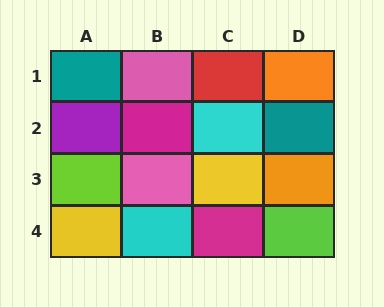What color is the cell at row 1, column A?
Teal.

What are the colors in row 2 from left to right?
Purple, magenta, cyan, teal.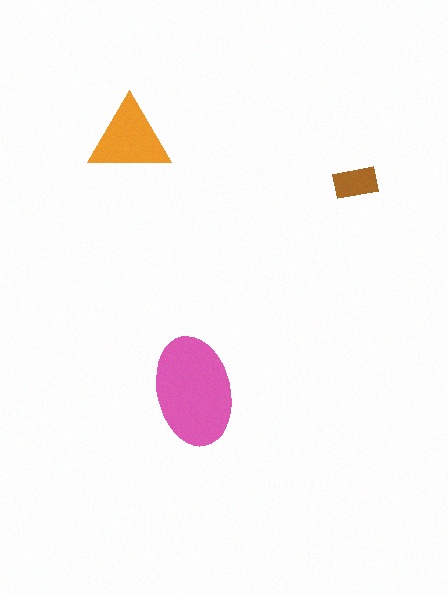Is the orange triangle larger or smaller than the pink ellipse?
Smaller.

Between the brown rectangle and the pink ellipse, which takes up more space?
The pink ellipse.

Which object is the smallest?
The brown rectangle.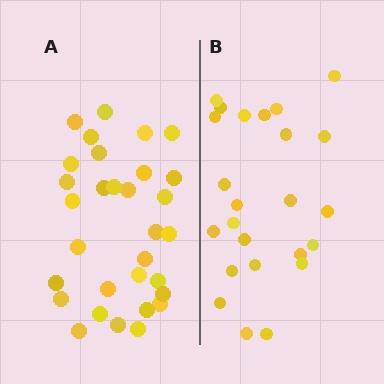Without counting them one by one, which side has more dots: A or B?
Region A (the left region) has more dots.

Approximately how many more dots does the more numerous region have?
Region A has roughly 8 or so more dots than region B.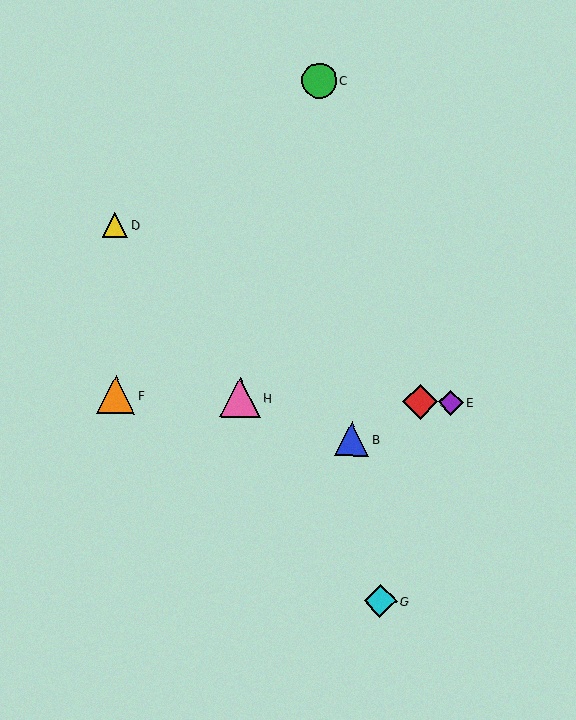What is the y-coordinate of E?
Object E is at y≈403.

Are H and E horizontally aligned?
Yes, both are at y≈398.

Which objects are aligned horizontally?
Objects A, E, F, H are aligned horizontally.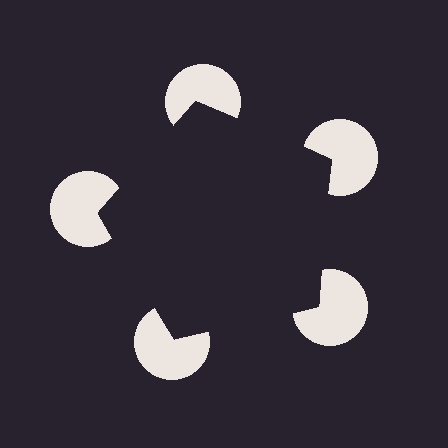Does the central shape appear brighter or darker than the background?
It typically appears slightly darker than the background, even though no actual brightness change is drawn.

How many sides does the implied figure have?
5 sides.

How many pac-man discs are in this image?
There are 5 — one at each vertex of the illusory pentagon.